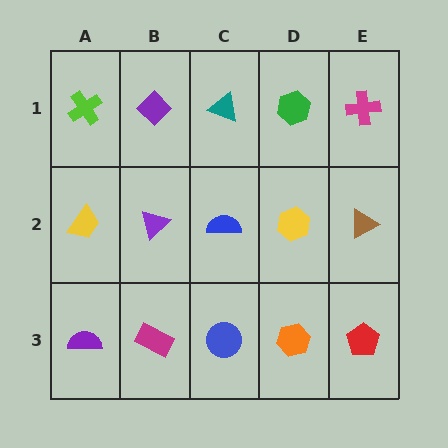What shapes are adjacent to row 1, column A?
A yellow trapezoid (row 2, column A), a purple diamond (row 1, column B).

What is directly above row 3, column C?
A blue semicircle.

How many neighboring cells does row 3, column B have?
3.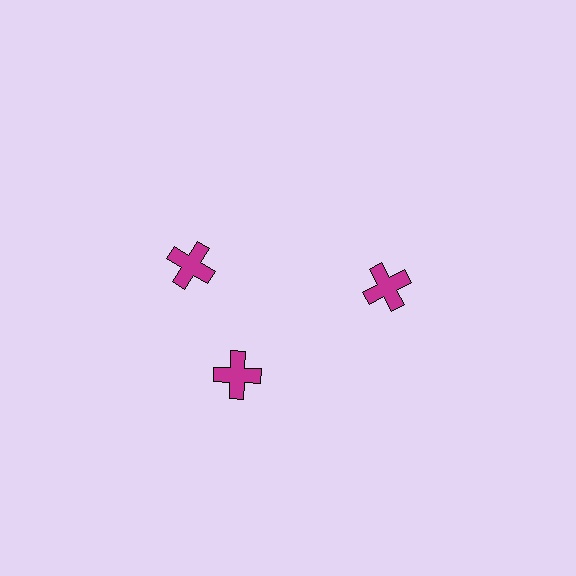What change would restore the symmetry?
The symmetry would be restored by rotating it back into even spacing with its neighbors so that all 3 crosses sit at equal angles and equal distance from the center.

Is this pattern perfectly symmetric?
No. The 3 magenta crosses are arranged in a ring, but one element near the 11 o'clock position is rotated out of alignment along the ring, breaking the 3-fold rotational symmetry.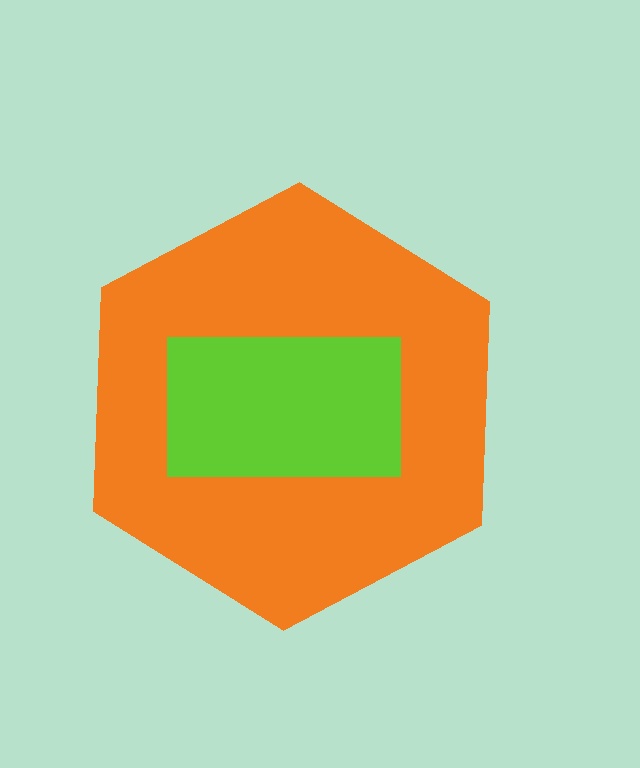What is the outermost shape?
The orange hexagon.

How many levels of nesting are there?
2.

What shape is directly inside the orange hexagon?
The lime rectangle.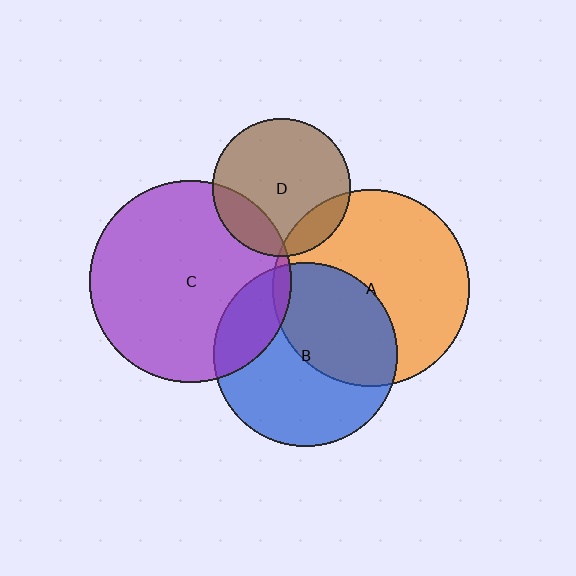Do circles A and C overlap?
Yes.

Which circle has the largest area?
Circle C (purple).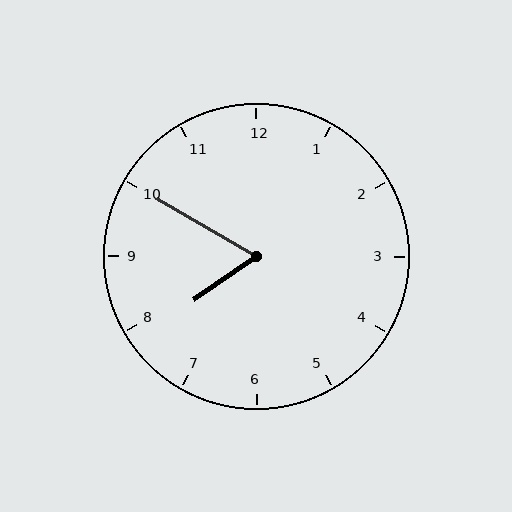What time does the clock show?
7:50.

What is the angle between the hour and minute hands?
Approximately 65 degrees.